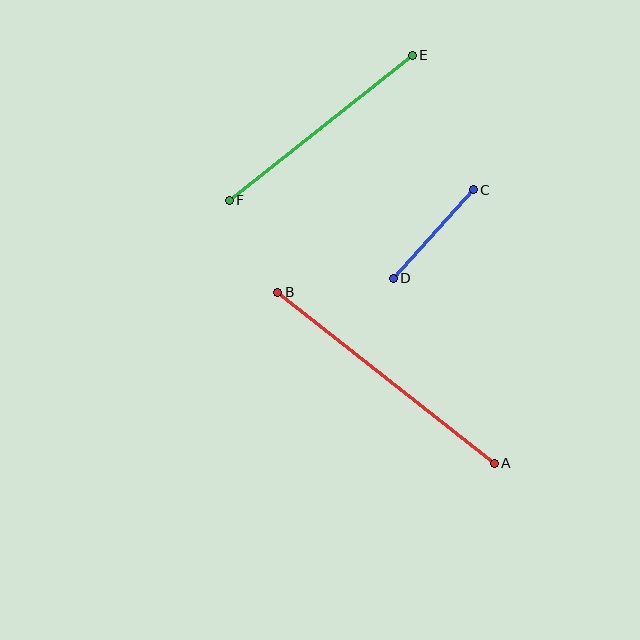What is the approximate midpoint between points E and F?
The midpoint is at approximately (321, 128) pixels.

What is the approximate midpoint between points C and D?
The midpoint is at approximately (433, 234) pixels.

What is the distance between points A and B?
The distance is approximately 276 pixels.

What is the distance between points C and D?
The distance is approximately 119 pixels.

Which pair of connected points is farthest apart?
Points A and B are farthest apart.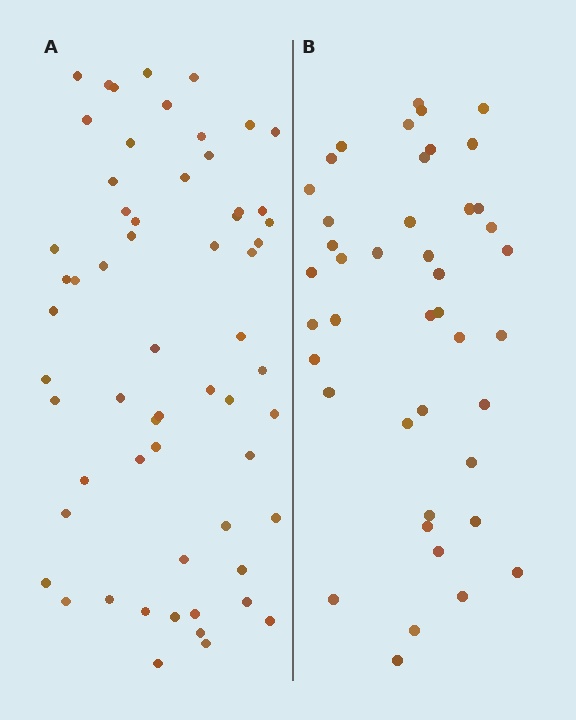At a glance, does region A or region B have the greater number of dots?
Region A (the left region) has more dots.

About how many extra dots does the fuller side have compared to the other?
Region A has approximately 15 more dots than region B.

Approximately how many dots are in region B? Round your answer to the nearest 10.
About 40 dots. (The exact count is 43, which rounds to 40.)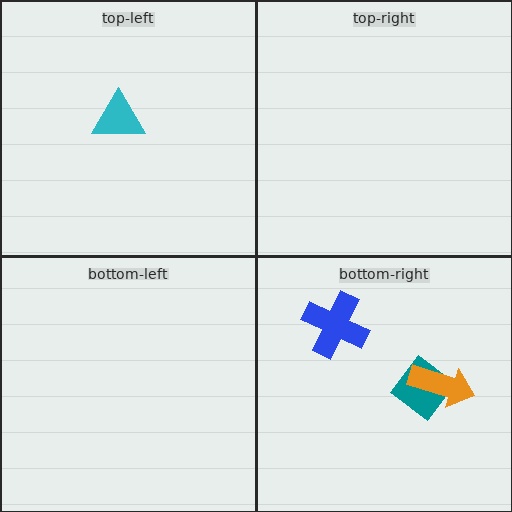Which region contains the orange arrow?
The bottom-right region.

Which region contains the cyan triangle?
The top-left region.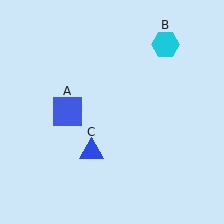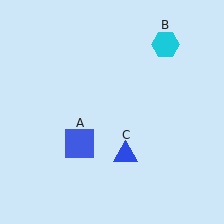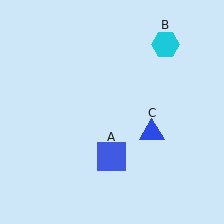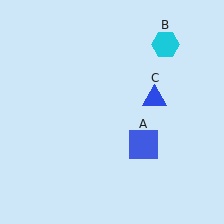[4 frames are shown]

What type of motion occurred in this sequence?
The blue square (object A), blue triangle (object C) rotated counterclockwise around the center of the scene.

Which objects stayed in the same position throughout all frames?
Cyan hexagon (object B) remained stationary.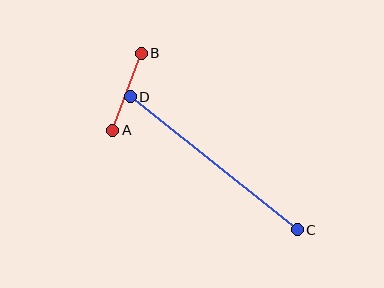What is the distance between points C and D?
The distance is approximately 214 pixels.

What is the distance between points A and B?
The distance is approximately 82 pixels.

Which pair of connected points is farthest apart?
Points C and D are farthest apart.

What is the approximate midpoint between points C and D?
The midpoint is at approximately (214, 163) pixels.